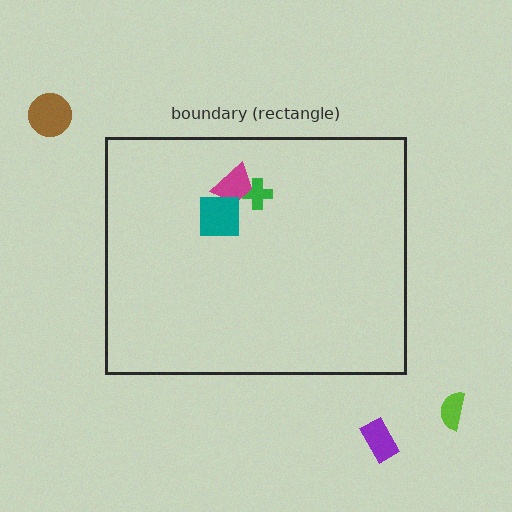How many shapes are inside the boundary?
3 inside, 3 outside.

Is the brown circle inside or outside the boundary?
Outside.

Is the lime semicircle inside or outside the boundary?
Outside.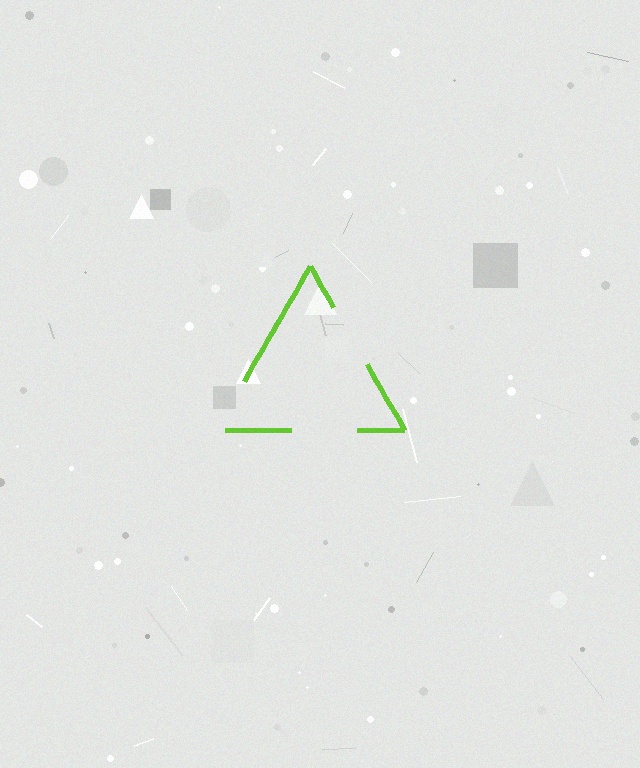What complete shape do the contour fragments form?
The contour fragments form a triangle.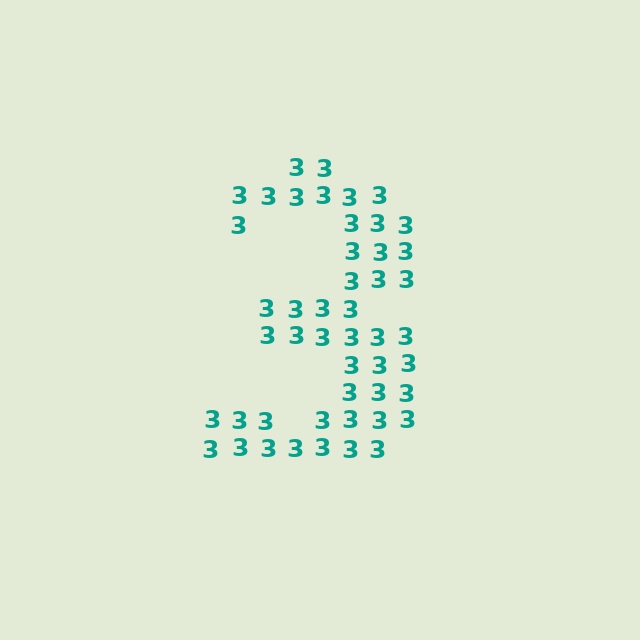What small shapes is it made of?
It is made of small digit 3's.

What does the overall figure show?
The overall figure shows the digit 3.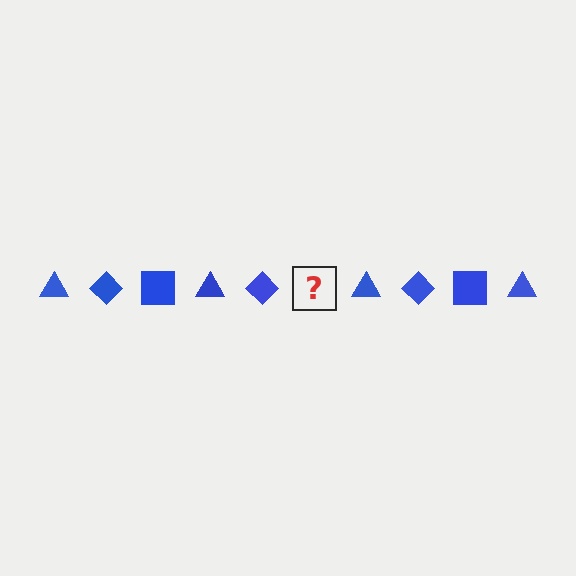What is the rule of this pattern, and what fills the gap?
The rule is that the pattern cycles through triangle, diamond, square shapes in blue. The gap should be filled with a blue square.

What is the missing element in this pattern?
The missing element is a blue square.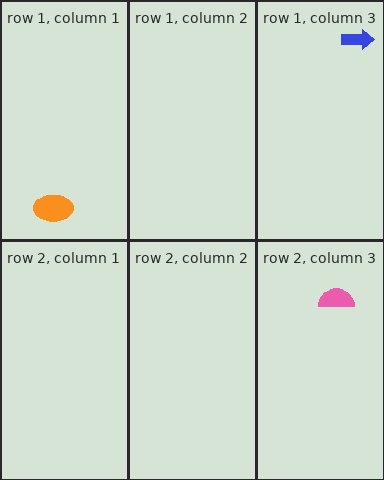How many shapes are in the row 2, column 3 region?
1.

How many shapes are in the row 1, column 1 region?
1.